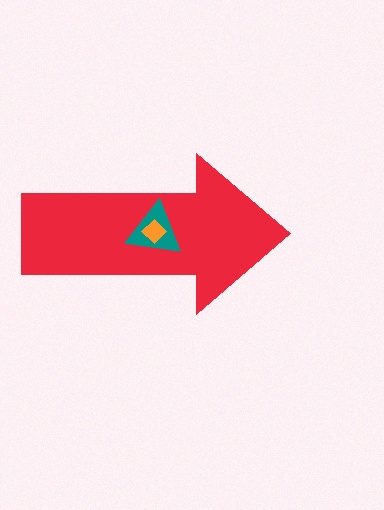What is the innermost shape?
The orange diamond.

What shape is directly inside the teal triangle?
The orange diamond.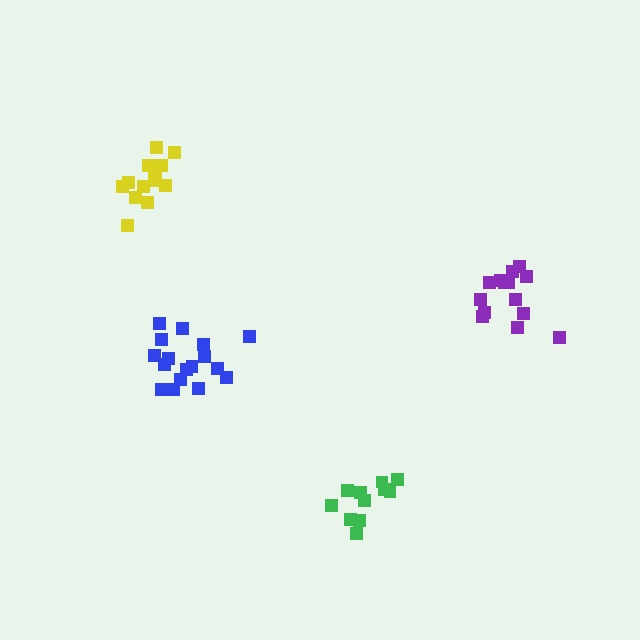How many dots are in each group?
Group 1: 15 dots, Group 2: 14 dots, Group 3: 17 dots, Group 4: 11 dots (57 total).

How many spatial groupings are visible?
There are 4 spatial groupings.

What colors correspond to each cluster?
The clusters are colored: yellow, purple, blue, green.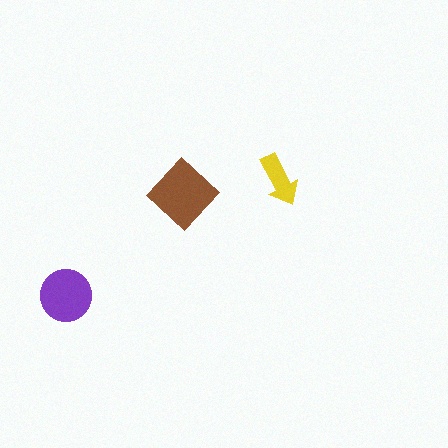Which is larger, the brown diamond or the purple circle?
The brown diamond.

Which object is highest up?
The yellow arrow is topmost.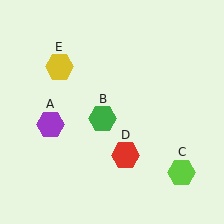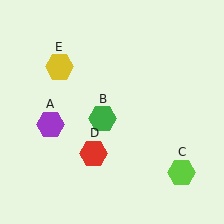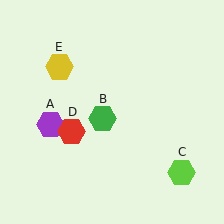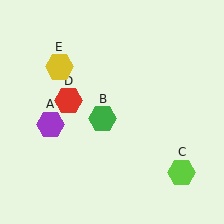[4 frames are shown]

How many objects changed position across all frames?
1 object changed position: red hexagon (object D).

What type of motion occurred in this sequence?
The red hexagon (object D) rotated clockwise around the center of the scene.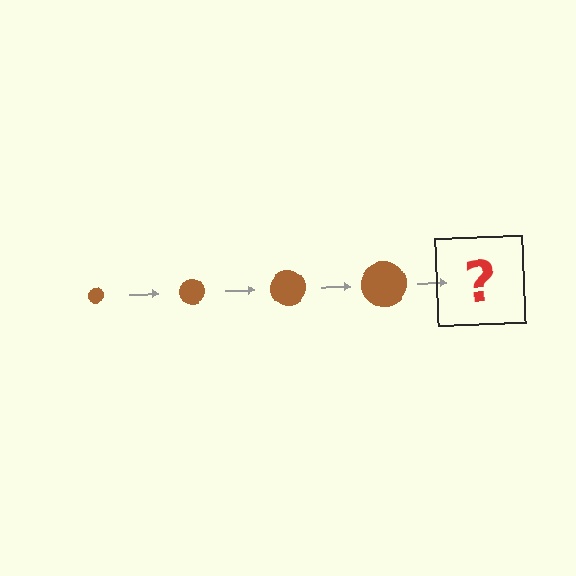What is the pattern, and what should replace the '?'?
The pattern is that the circle gets progressively larger each step. The '?' should be a brown circle, larger than the previous one.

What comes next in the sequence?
The next element should be a brown circle, larger than the previous one.